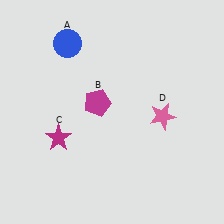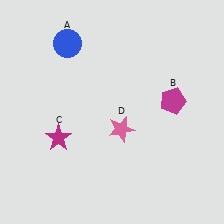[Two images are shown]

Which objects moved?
The objects that moved are: the magenta pentagon (B), the pink star (D).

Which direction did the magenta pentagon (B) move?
The magenta pentagon (B) moved right.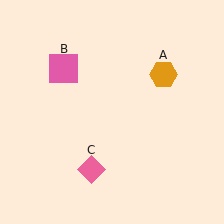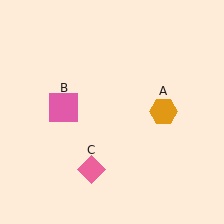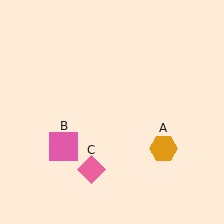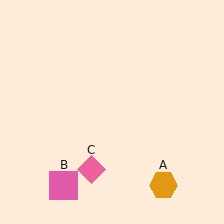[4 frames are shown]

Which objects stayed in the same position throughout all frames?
Pink diamond (object C) remained stationary.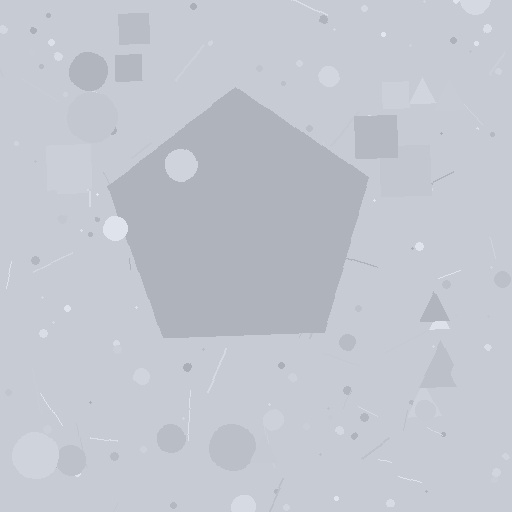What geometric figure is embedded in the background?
A pentagon is embedded in the background.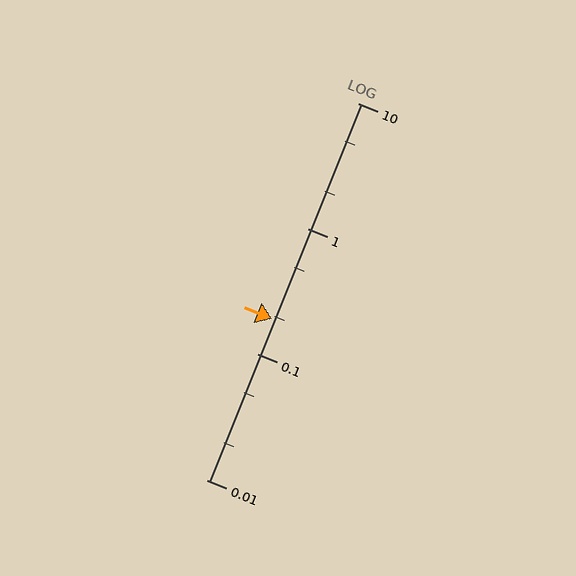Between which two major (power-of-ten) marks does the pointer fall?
The pointer is between 0.1 and 1.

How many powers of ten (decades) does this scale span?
The scale spans 3 decades, from 0.01 to 10.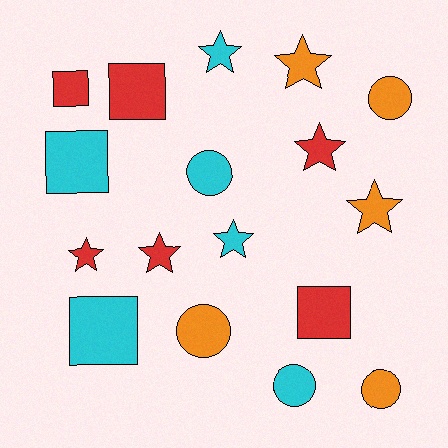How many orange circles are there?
There are 3 orange circles.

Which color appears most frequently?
Cyan, with 6 objects.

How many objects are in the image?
There are 17 objects.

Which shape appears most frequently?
Star, with 7 objects.